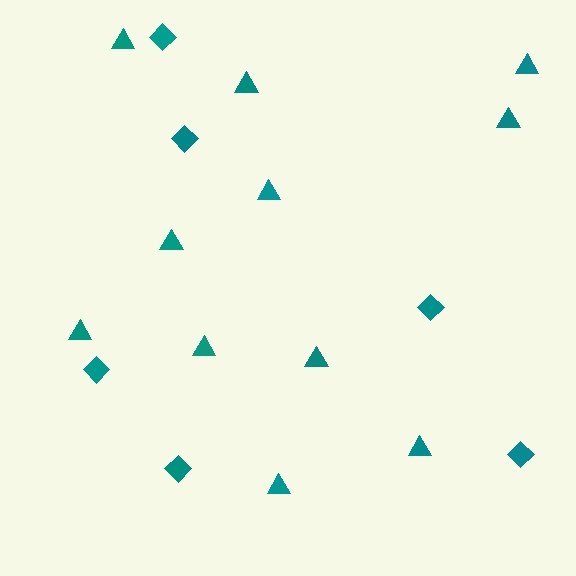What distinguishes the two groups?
There are 2 groups: one group of triangles (11) and one group of diamonds (6).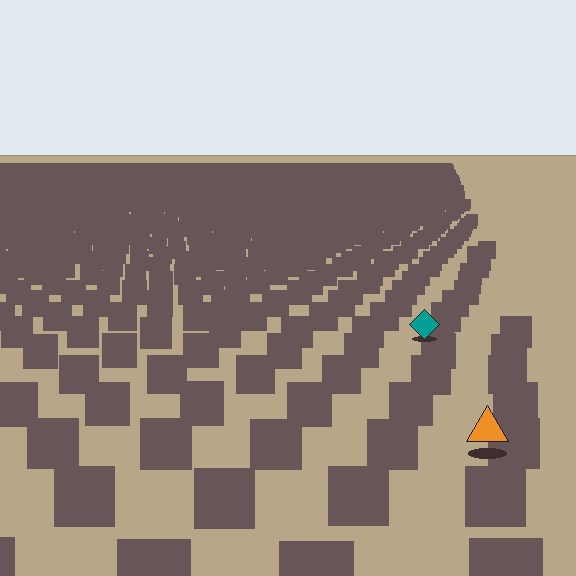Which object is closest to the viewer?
The orange triangle is closest. The texture marks near it are larger and more spread out.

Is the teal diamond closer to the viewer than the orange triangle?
No. The orange triangle is closer — you can tell from the texture gradient: the ground texture is coarser near it.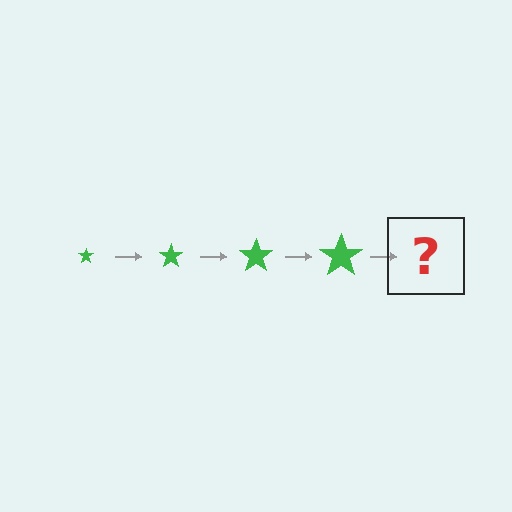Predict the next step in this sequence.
The next step is a green star, larger than the previous one.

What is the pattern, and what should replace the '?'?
The pattern is that the star gets progressively larger each step. The '?' should be a green star, larger than the previous one.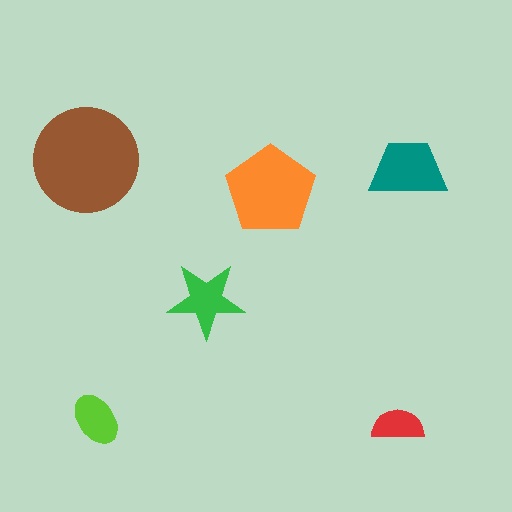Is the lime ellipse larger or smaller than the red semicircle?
Larger.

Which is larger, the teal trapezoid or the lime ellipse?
The teal trapezoid.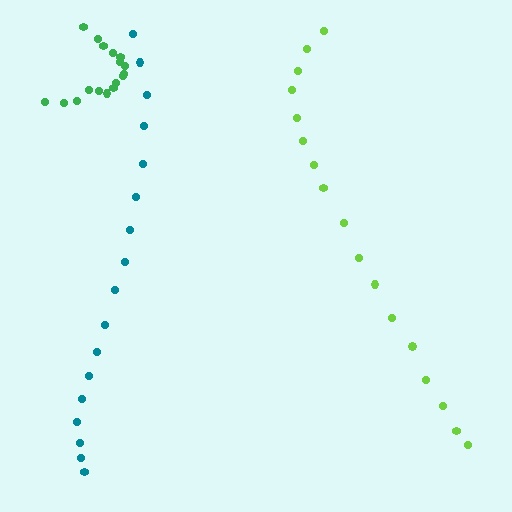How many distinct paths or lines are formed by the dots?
There are 3 distinct paths.